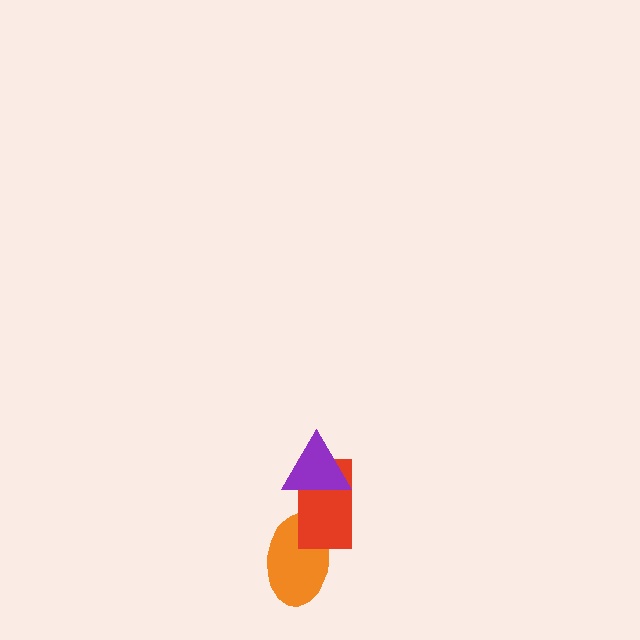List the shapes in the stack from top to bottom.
From top to bottom: the purple triangle, the red rectangle, the orange ellipse.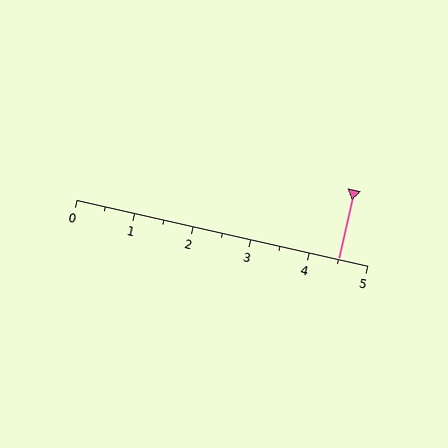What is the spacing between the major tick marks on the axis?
The major ticks are spaced 1 apart.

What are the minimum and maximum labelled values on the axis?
The axis runs from 0 to 5.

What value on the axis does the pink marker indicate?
The marker indicates approximately 4.5.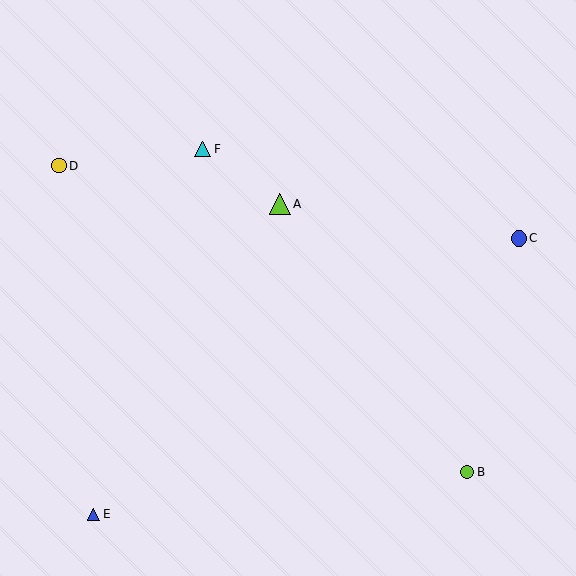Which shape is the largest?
The lime triangle (labeled A) is the largest.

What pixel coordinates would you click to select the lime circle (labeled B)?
Click at (467, 472) to select the lime circle B.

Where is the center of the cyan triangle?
The center of the cyan triangle is at (203, 149).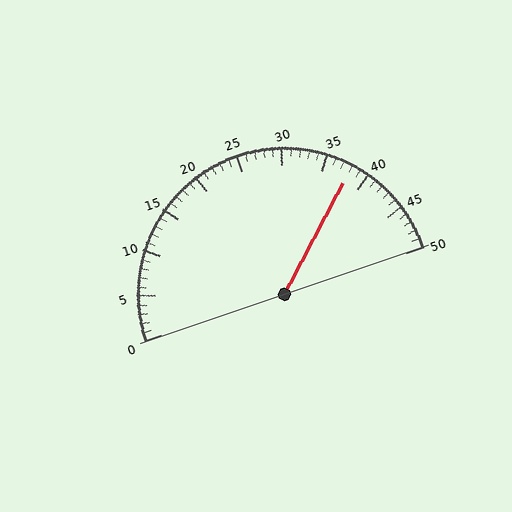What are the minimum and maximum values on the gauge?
The gauge ranges from 0 to 50.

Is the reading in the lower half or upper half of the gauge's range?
The reading is in the upper half of the range (0 to 50).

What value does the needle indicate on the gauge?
The needle indicates approximately 38.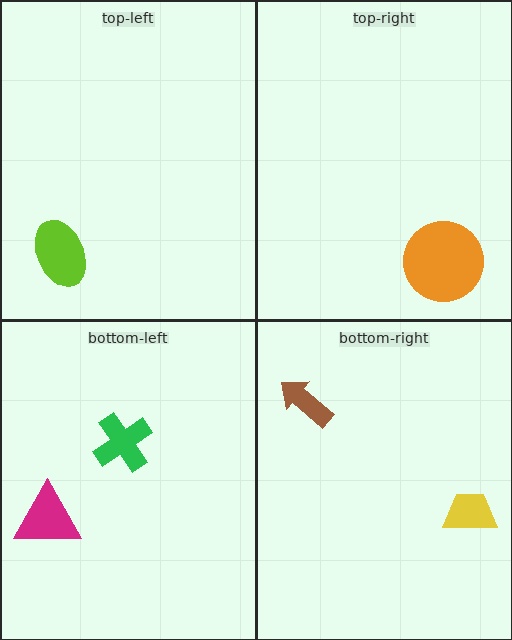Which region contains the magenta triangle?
The bottom-left region.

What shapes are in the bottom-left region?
The magenta triangle, the green cross.